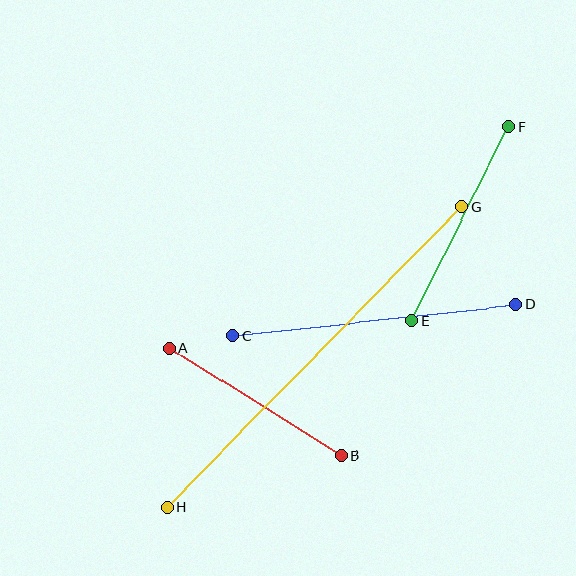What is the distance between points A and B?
The distance is approximately 202 pixels.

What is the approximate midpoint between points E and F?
The midpoint is at approximately (460, 224) pixels.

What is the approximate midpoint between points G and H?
The midpoint is at approximately (314, 357) pixels.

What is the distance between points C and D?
The distance is approximately 285 pixels.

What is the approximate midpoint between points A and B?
The midpoint is at approximately (256, 402) pixels.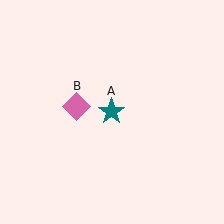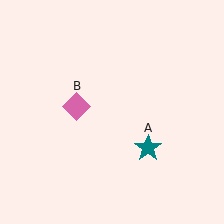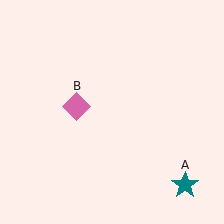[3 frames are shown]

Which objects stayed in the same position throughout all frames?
Pink diamond (object B) remained stationary.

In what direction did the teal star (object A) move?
The teal star (object A) moved down and to the right.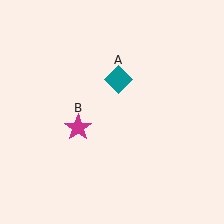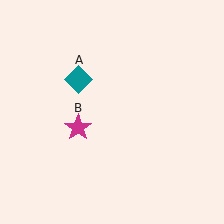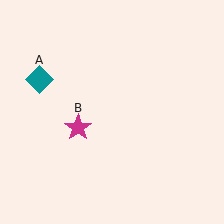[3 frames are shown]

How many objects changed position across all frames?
1 object changed position: teal diamond (object A).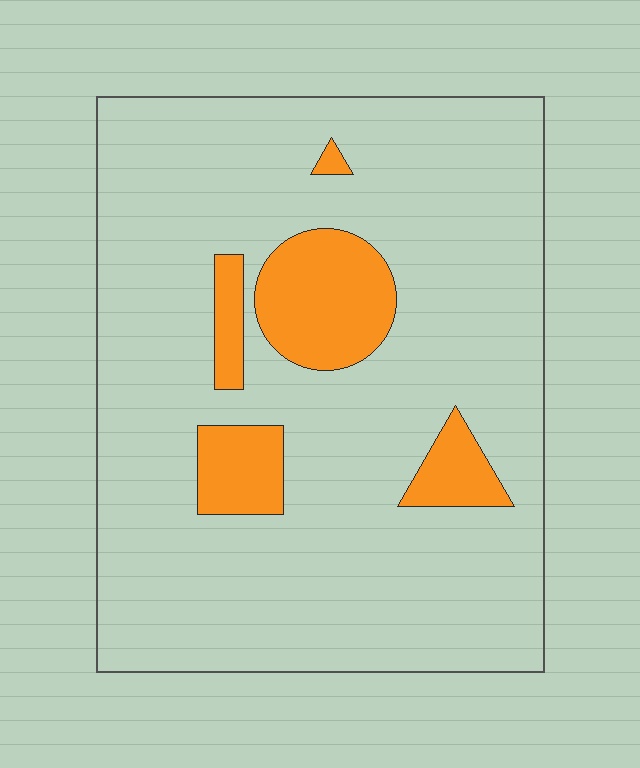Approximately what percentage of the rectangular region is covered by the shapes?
Approximately 15%.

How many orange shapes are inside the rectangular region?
5.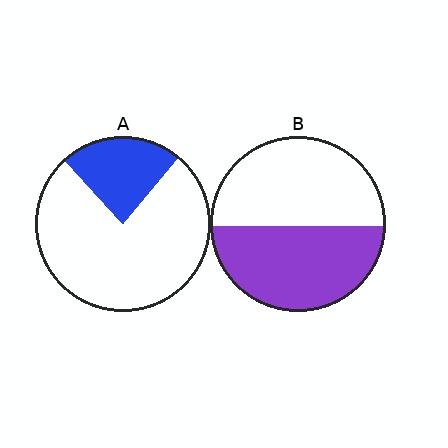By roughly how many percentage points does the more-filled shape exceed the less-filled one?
By roughly 25 percentage points (B over A).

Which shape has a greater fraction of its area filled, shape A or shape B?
Shape B.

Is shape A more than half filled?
No.